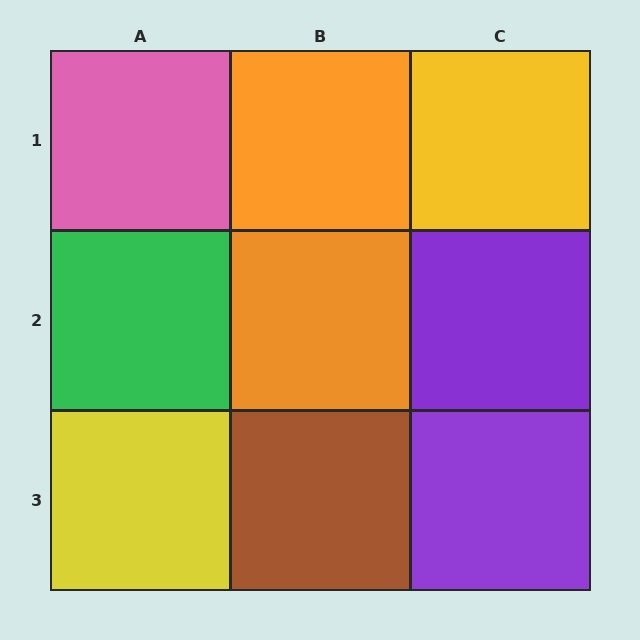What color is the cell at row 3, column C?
Purple.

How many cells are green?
1 cell is green.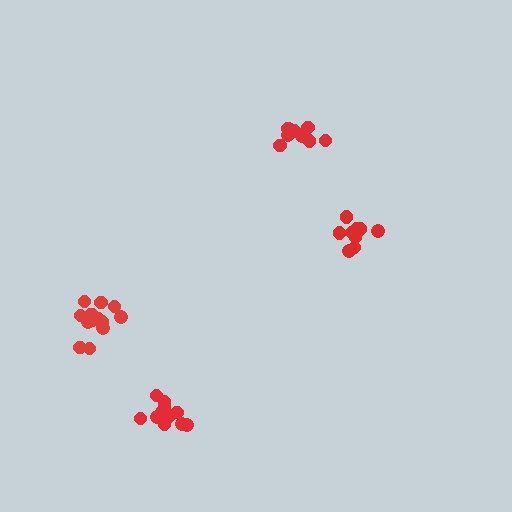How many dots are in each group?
Group 1: 10 dots, Group 2: 12 dots, Group 3: 15 dots, Group 4: 11 dots (48 total).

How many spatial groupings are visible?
There are 4 spatial groupings.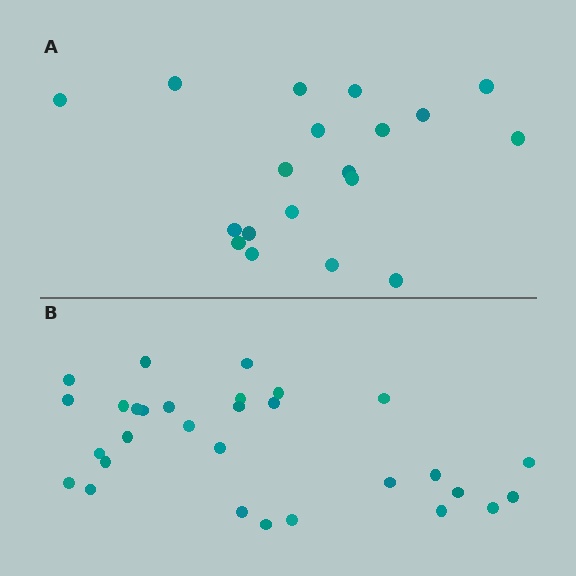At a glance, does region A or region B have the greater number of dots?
Region B (the bottom region) has more dots.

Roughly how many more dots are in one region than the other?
Region B has roughly 12 or so more dots than region A.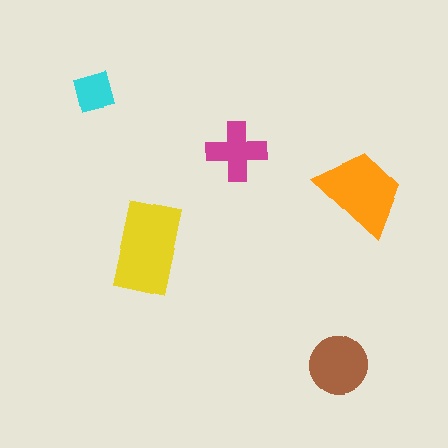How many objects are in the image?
There are 5 objects in the image.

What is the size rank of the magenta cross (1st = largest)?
4th.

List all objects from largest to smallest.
The yellow rectangle, the orange trapezoid, the brown circle, the magenta cross, the cyan square.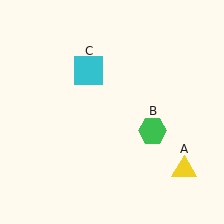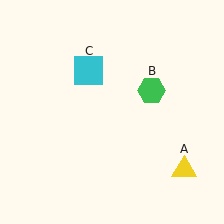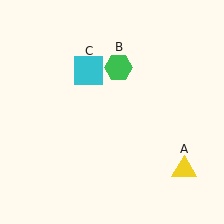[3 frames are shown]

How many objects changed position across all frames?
1 object changed position: green hexagon (object B).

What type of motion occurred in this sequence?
The green hexagon (object B) rotated counterclockwise around the center of the scene.